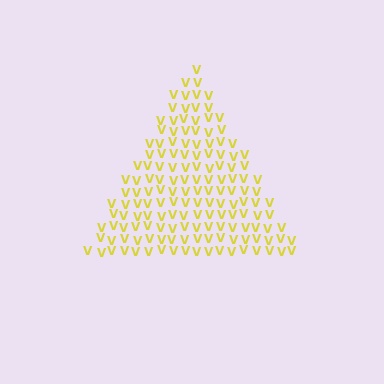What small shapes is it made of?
It is made of small letter V's.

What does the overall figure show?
The overall figure shows a triangle.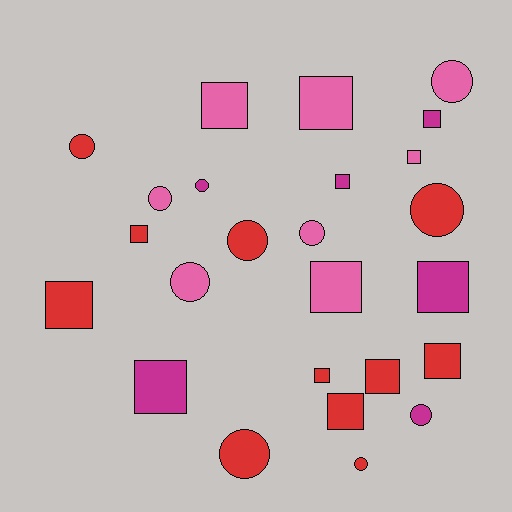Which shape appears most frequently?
Square, with 14 objects.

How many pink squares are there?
There are 4 pink squares.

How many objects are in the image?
There are 25 objects.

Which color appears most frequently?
Red, with 11 objects.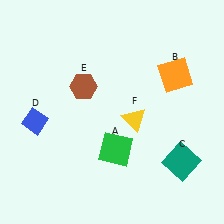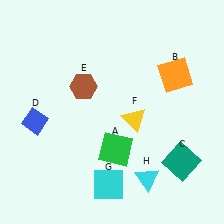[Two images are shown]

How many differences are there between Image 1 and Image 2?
There are 2 differences between the two images.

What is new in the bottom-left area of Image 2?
A cyan square (G) was added in the bottom-left area of Image 2.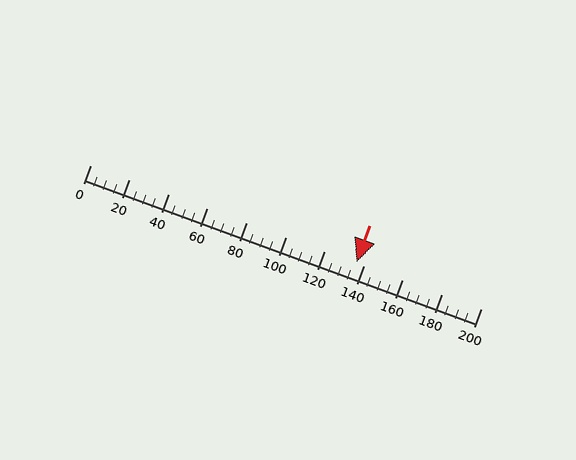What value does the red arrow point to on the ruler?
The red arrow points to approximately 136.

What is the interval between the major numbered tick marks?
The major tick marks are spaced 20 units apart.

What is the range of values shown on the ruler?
The ruler shows values from 0 to 200.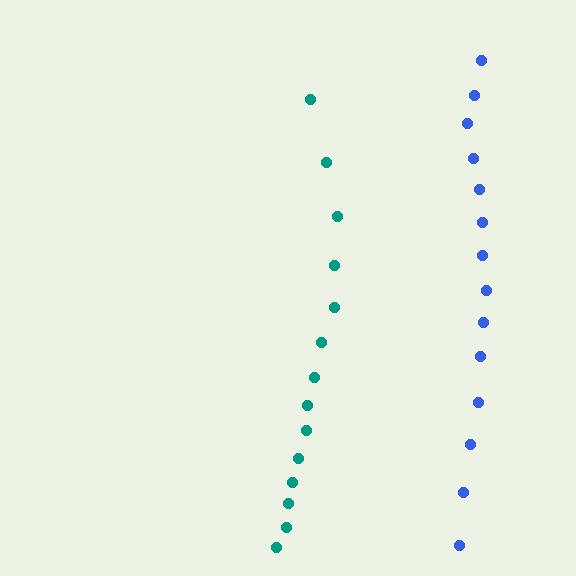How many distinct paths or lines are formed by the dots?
There are 2 distinct paths.